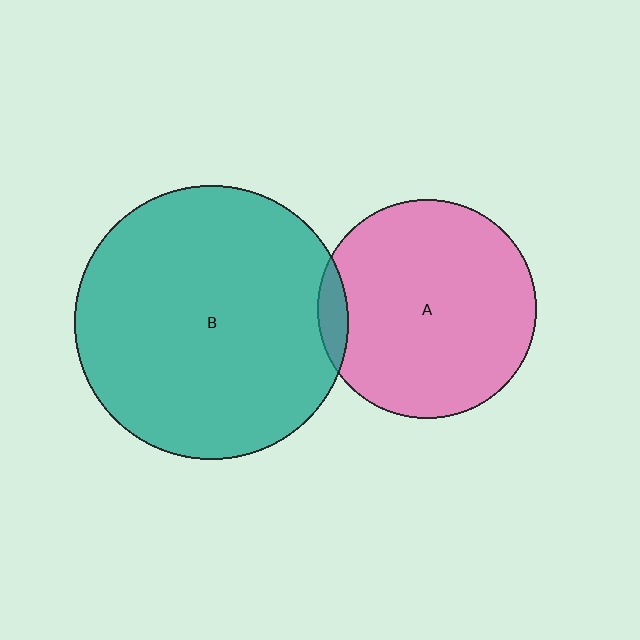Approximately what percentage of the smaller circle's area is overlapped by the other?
Approximately 5%.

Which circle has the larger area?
Circle B (teal).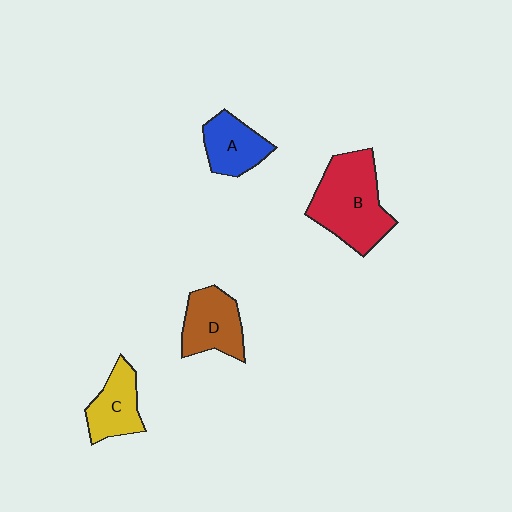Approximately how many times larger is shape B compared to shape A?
Approximately 1.8 times.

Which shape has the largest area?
Shape B (red).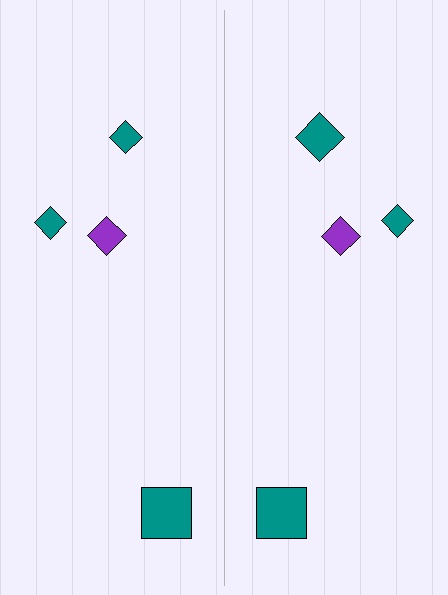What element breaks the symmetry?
The teal diamond on the right side has a different size than its mirror counterpart.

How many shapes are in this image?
There are 8 shapes in this image.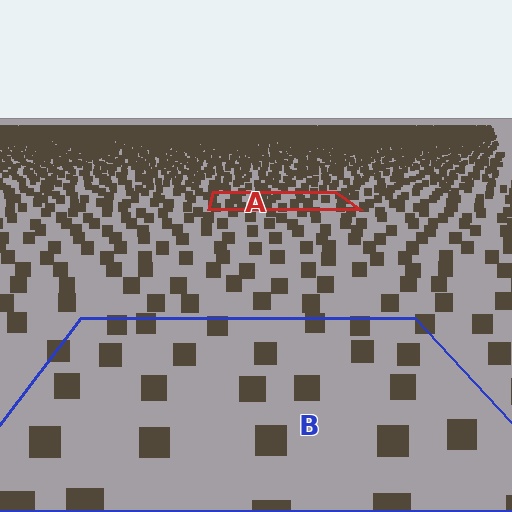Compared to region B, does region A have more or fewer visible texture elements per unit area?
Region A has more texture elements per unit area — they are packed more densely because it is farther away.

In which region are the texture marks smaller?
The texture marks are smaller in region A, because it is farther away.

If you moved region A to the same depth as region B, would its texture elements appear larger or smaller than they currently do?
They would appear larger. At a closer depth, the same texture elements are projected at a bigger on-screen size.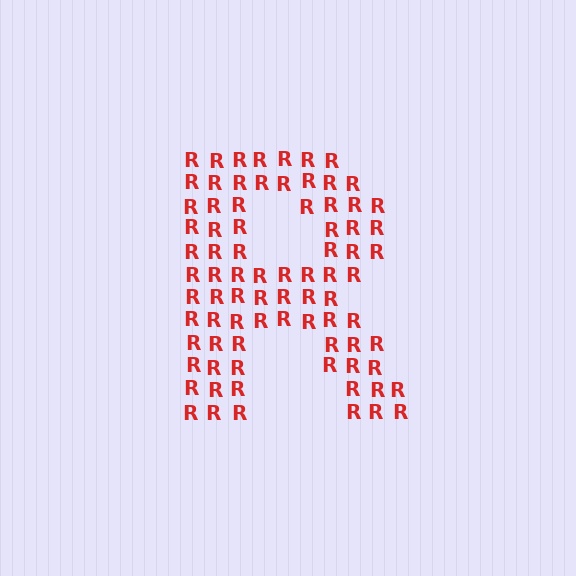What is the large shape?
The large shape is the letter R.